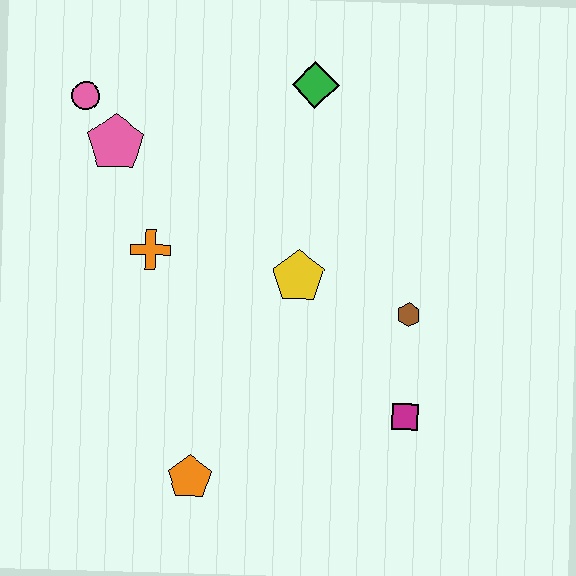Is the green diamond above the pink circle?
Yes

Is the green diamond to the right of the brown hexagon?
No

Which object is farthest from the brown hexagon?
The pink circle is farthest from the brown hexagon.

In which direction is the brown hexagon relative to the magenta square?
The brown hexagon is above the magenta square.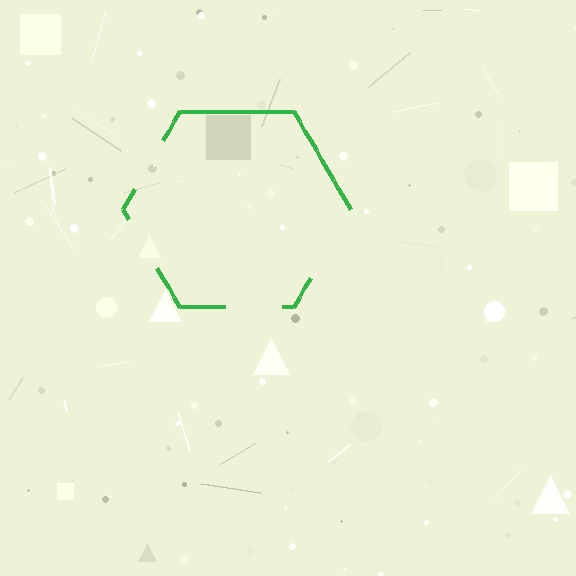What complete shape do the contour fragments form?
The contour fragments form a hexagon.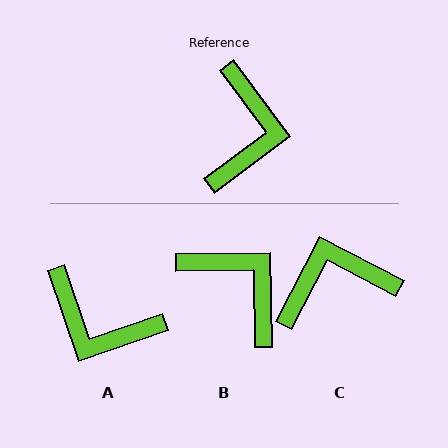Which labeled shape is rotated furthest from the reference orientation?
C, about 116 degrees away.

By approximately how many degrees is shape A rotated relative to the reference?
Approximately 108 degrees clockwise.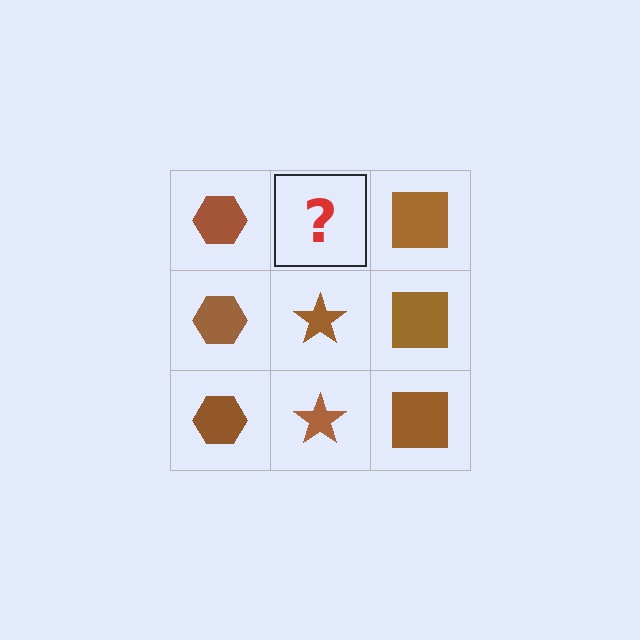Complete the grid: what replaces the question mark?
The question mark should be replaced with a brown star.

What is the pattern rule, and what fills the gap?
The rule is that each column has a consistent shape. The gap should be filled with a brown star.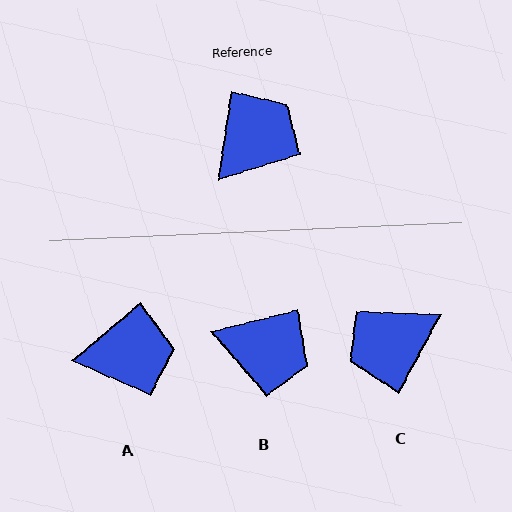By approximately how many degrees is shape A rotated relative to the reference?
Approximately 42 degrees clockwise.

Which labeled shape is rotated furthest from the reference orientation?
C, about 159 degrees away.